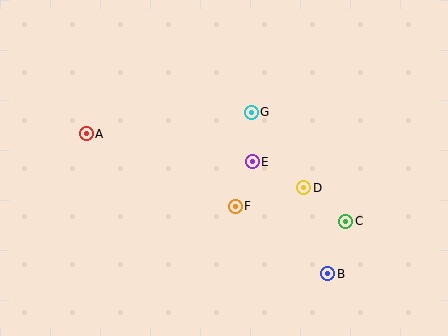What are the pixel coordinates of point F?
Point F is at (235, 206).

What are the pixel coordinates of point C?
Point C is at (346, 221).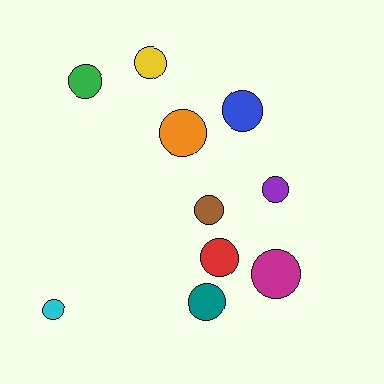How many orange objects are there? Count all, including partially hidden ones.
There is 1 orange object.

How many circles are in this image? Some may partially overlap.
There are 10 circles.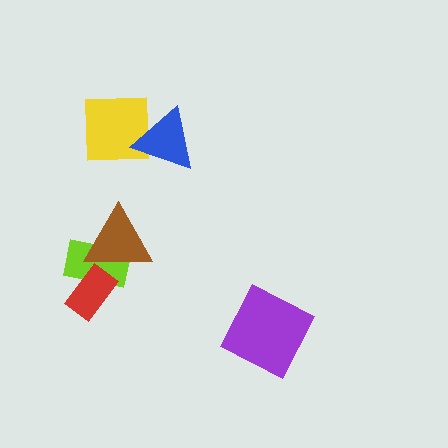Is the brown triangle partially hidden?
No, no other shape covers it.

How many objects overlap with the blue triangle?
1 object overlaps with the blue triangle.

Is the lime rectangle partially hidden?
Yes, it is partially covered by another shape.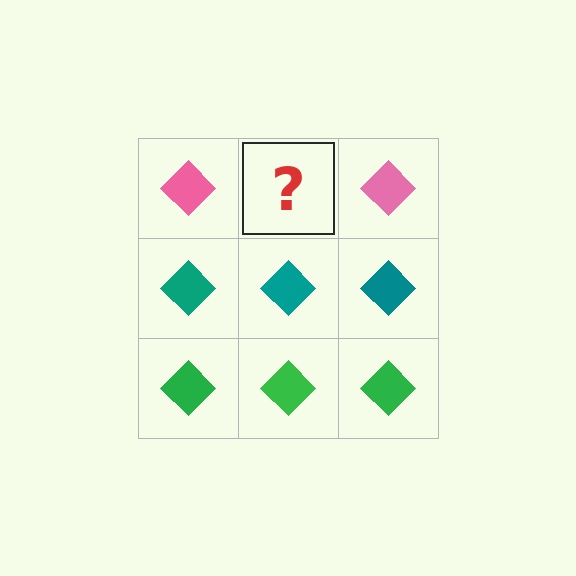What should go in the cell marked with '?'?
The missing cell should contain a pink diamond.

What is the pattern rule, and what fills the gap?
The rule is that each row has a consistent color. The gap should be filled with a pink diamond.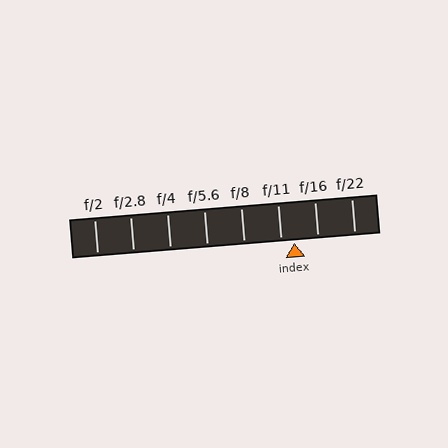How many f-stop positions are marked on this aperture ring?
There are 8 f-stop positions marked.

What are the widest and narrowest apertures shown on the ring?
The widest aperture shown is f/2 and the narrowest is f/22.